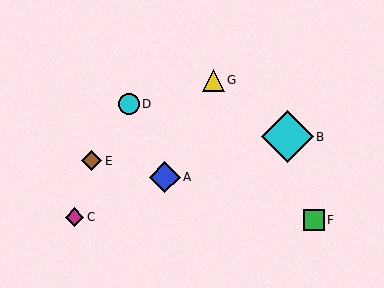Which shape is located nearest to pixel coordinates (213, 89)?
The yellow triangle (labeled G) at (213, 80) is nearest to that location.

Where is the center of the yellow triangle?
The center of the yellow triangle is at (213, 80).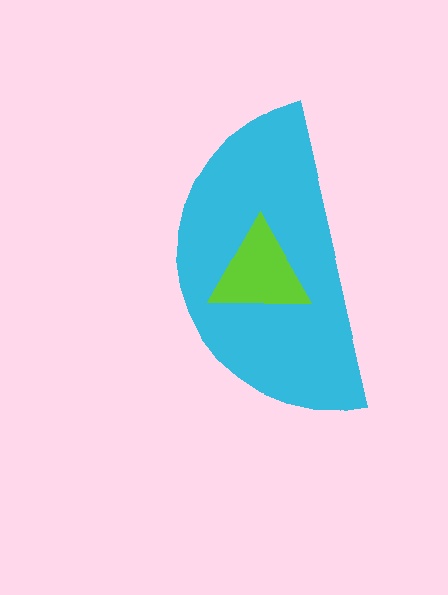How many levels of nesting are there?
2.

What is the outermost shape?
The cyan semicircle.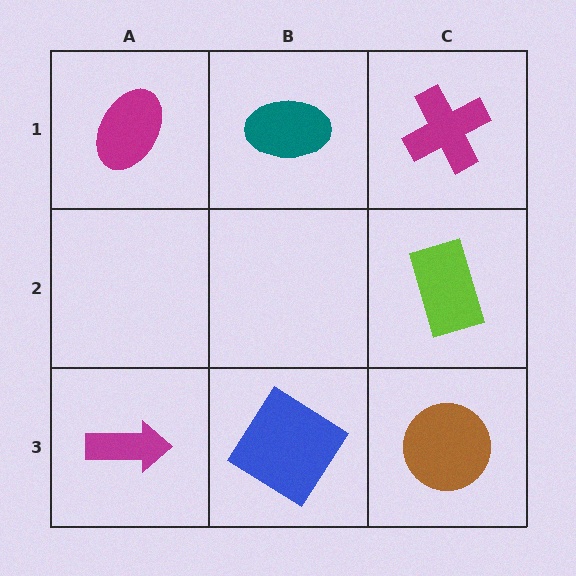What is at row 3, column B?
A blue diamond.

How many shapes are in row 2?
1 shape.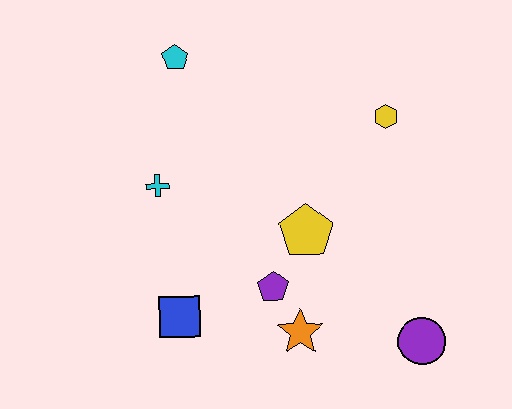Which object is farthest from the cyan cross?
The purple circle is farthest from the cyan cross.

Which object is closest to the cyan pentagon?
The cyan cross is closest to the cyan pentagon.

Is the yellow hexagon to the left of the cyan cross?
No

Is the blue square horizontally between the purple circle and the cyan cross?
Yes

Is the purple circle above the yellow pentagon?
No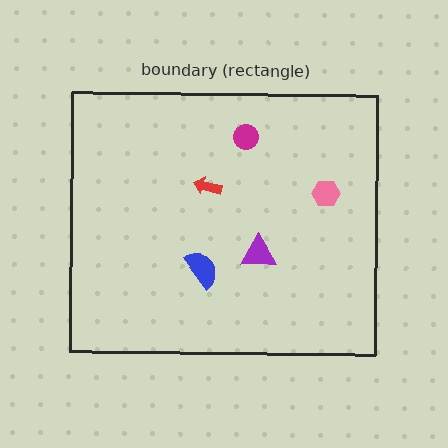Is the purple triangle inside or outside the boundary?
Inside.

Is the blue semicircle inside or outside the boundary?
Inside.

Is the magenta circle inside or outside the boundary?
Inside.